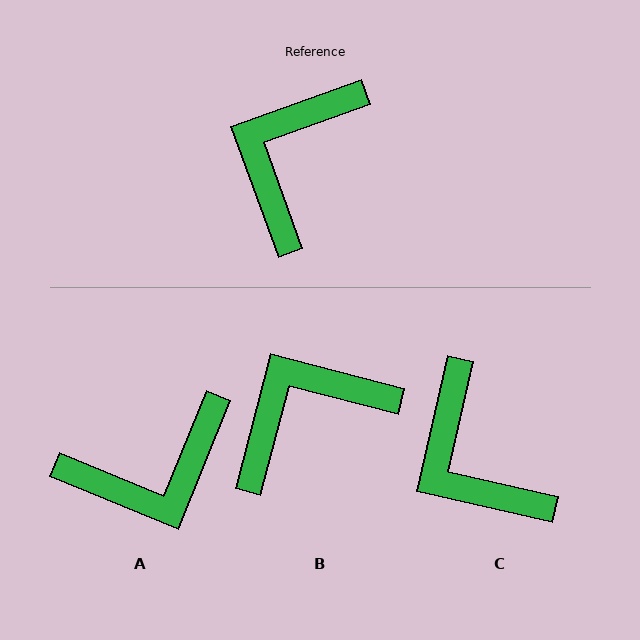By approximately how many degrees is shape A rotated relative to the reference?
Approximately 138 degrees counter-clockwise.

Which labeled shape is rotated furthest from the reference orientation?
A, about 138 degrees away.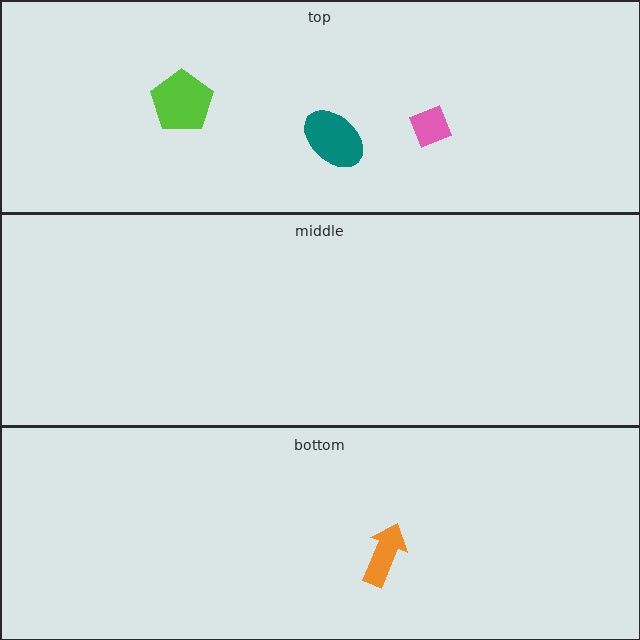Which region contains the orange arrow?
The bottom region.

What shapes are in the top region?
The lime pentagon, the teal ellipse, the pink diamond.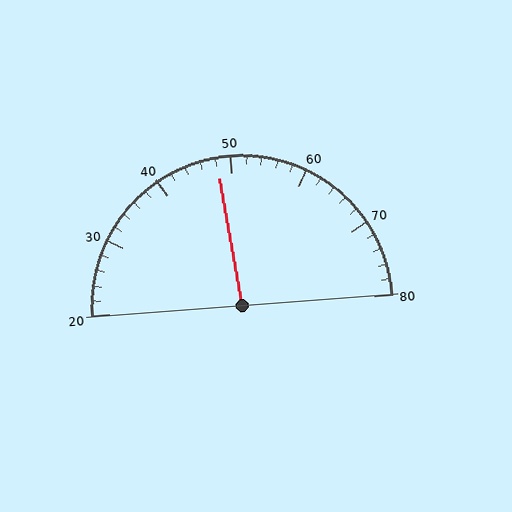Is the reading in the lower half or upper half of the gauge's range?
The reading is in the lower half of the range (20 to 80).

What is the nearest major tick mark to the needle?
The nearest major tick mark is 50.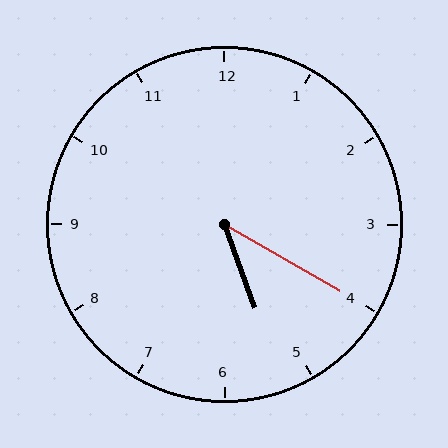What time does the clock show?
5:20.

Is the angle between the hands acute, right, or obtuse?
It is acute.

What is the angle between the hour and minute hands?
Approximately 40 degrees.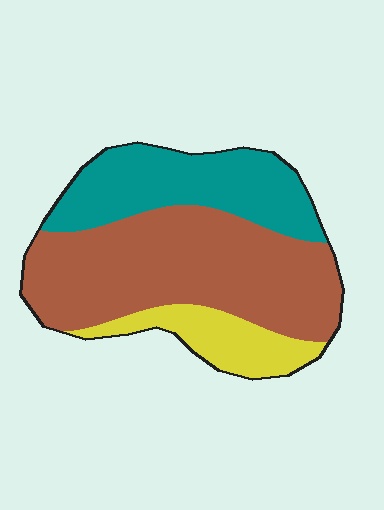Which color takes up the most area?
Brown, at roughly 55%.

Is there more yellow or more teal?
Teal.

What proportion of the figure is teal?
Teal covers around 30% of the figure.